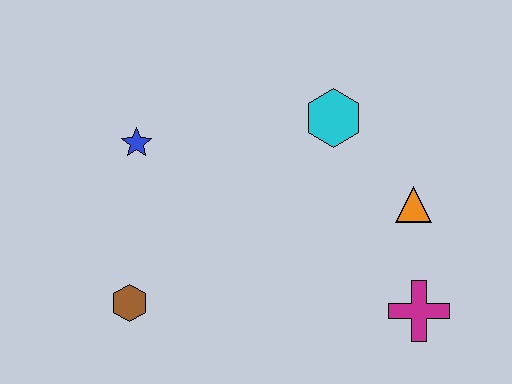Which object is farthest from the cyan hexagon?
The brown hexagon is farthest from the cyan hexagon.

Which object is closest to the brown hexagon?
The blue star is closest to the brown hexagon.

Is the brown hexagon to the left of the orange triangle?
Yes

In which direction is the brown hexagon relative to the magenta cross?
The brown hexagon is to the left of the magenta cross.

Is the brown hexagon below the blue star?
Yes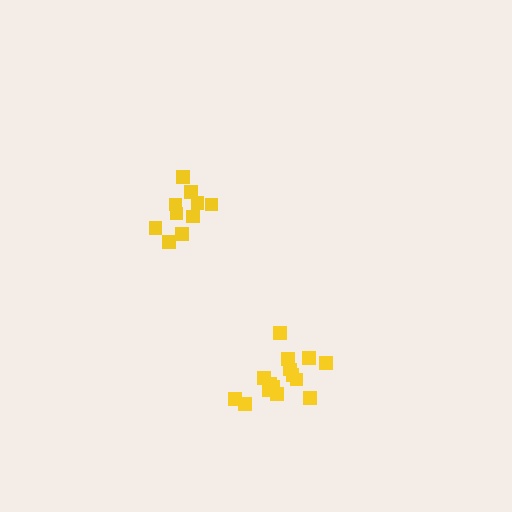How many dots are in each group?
Group 1: 15 dots, Group 2: 10 dots (25 total).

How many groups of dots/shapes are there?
There are 2 groups.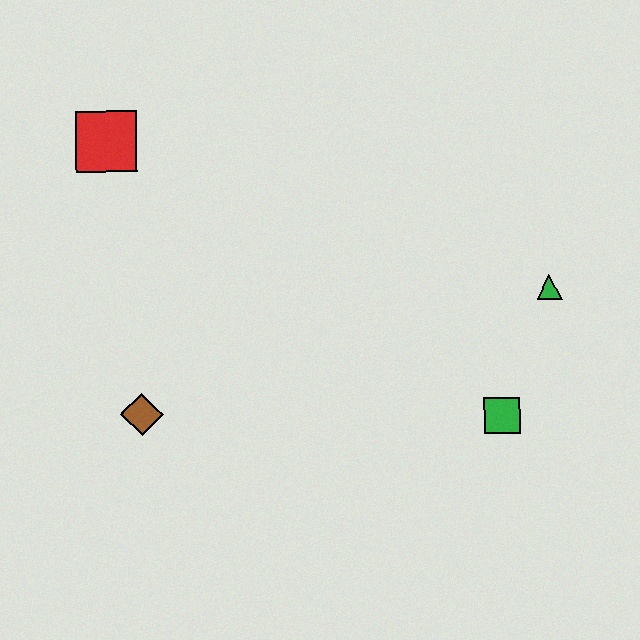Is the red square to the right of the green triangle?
No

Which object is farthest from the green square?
The red square is farthest from the green square.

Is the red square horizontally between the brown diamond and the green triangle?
No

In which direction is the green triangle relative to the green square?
The green triangle is above the green square.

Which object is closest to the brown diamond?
The red square is closest to the brown diamond.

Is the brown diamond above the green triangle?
No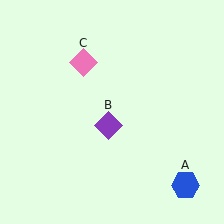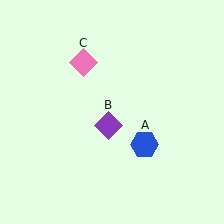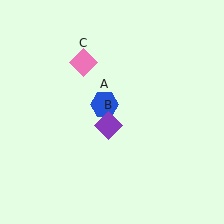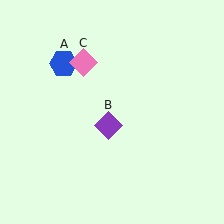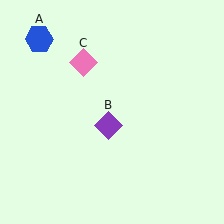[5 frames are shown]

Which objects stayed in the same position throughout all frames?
Purple diamond (object B) and pink diamond (object C) remained stationary.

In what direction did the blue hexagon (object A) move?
The blue hexagon (object A) moved up and to the left.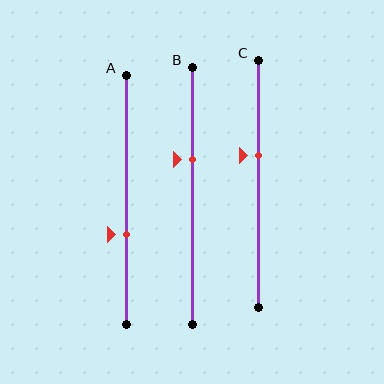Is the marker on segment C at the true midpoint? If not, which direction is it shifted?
No, the marker on segment C is shifted upward by about 11% of the segment length.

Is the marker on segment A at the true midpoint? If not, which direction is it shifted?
No, the marker on segment A is shifted downward by about 14% of the segment length.